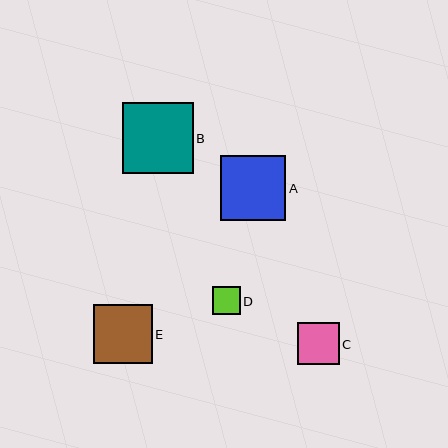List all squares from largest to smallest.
From largest to smallest: B, A, E, C, D.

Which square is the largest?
Square B is the largest with a size of approximately 70 pixels.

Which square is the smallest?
Square D is the smallest with a size of approximately 28 pixels.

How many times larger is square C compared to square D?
Square C is approximately 1.5 times the size of square D.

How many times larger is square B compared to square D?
Square B is approximately 2.5 times the size of square D.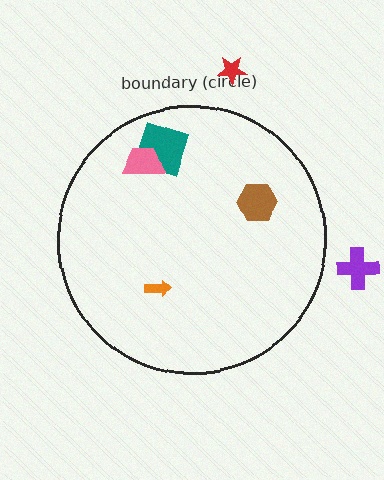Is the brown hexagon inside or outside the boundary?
Inside.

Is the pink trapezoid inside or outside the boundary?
Inside.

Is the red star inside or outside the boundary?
Outside.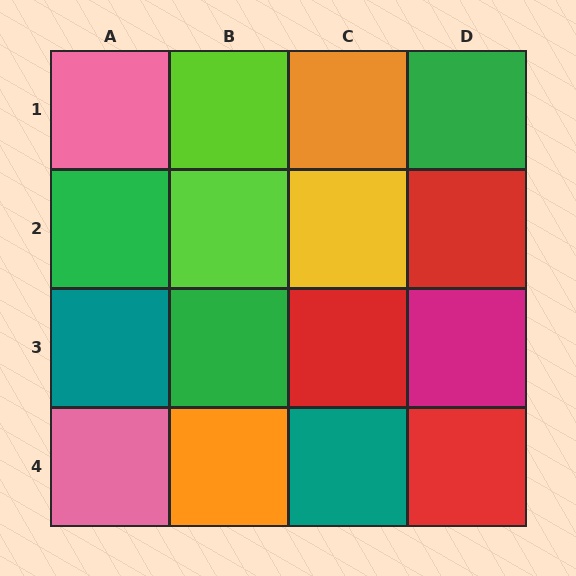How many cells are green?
3 cells are green.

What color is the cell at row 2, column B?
Lime.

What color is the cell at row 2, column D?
Red.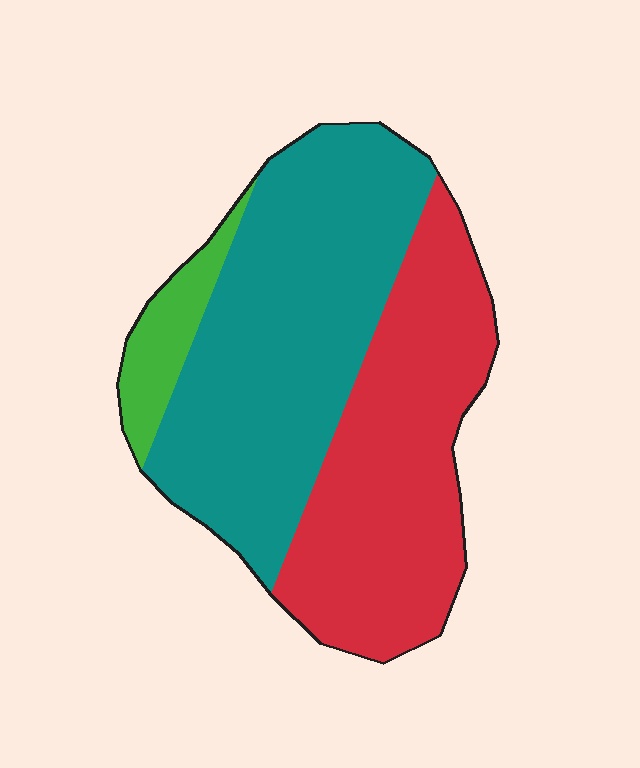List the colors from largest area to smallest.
From largest to smallest: teal, red, green.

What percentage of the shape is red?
Red covers around 40% of the shape.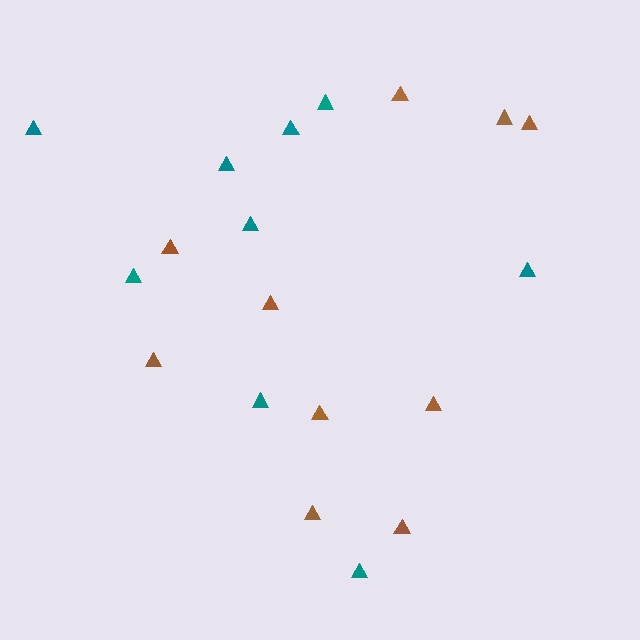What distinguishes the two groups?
There are 2 groups: one group of teal triangles (9) and one group of brown triangles (10).